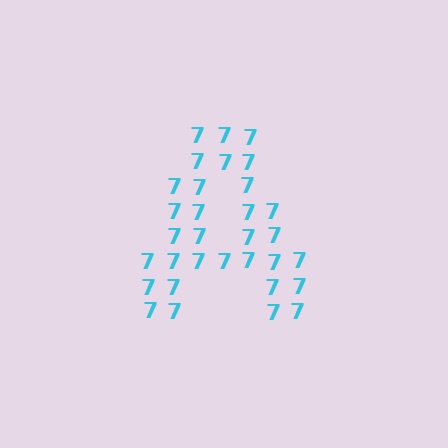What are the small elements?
The small elements are digit 7's.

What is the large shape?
The large shape is the letter A.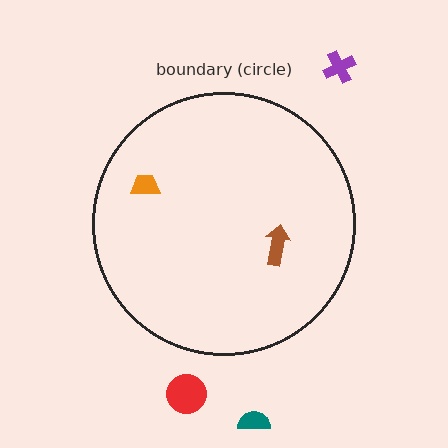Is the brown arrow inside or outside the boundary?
Inside.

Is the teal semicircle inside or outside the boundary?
Outside.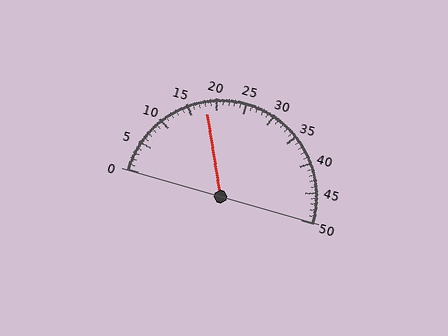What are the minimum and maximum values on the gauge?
The gauge ranges from 0 to 50.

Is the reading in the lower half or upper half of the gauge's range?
The reading is in the lower half of the range (0 to 50).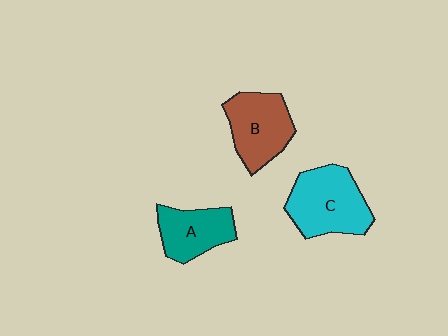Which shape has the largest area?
Shape C (cyan).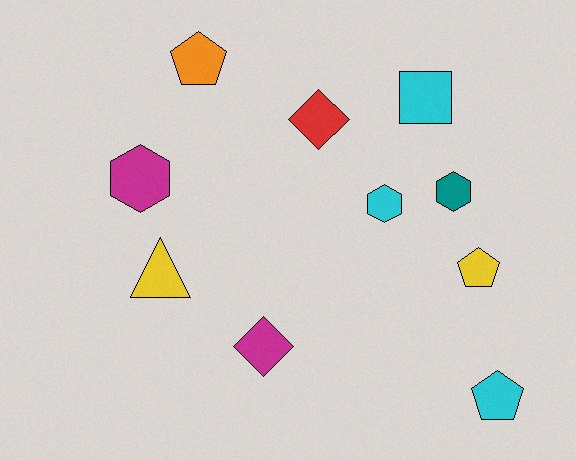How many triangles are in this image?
There is 1 triangle.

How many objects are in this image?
There are 10 objects.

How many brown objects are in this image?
There are no brown objects.